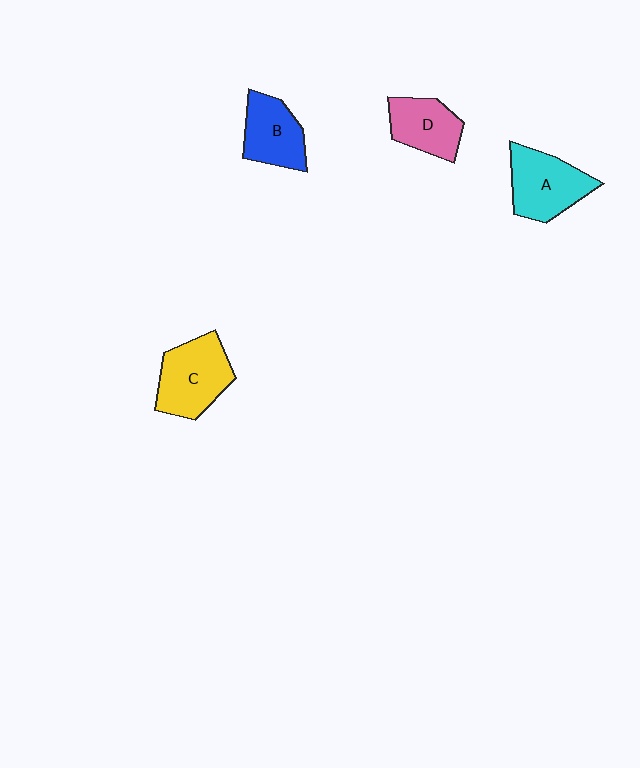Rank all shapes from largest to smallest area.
From largest to smallest: C (yellow), A (cyan), B (blue), D (pink).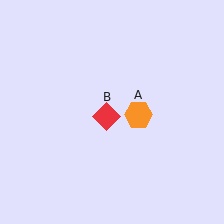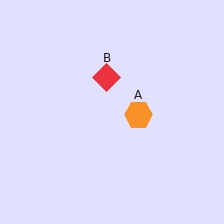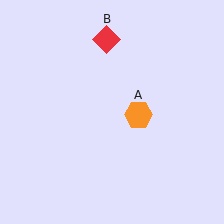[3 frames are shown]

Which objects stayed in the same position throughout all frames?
Orange hexagon (object A) remained stationary.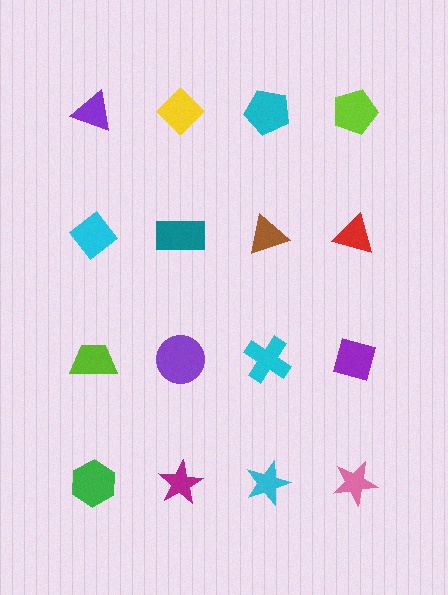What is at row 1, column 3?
A cyan pentagon.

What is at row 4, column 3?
A cyan star.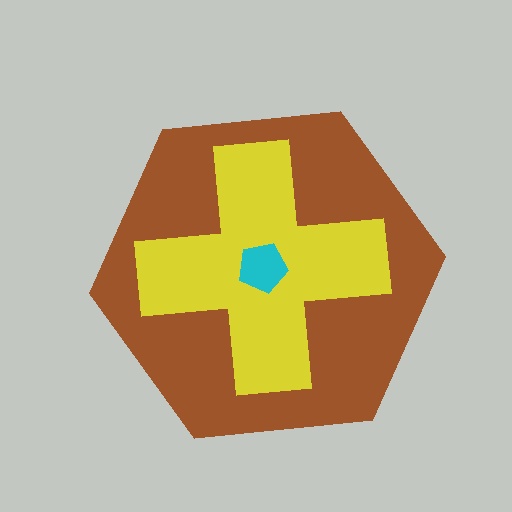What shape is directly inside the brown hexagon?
The yellow cross.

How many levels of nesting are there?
3.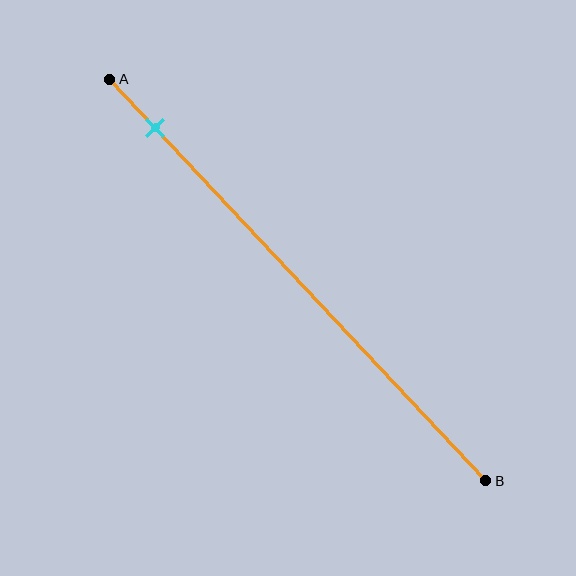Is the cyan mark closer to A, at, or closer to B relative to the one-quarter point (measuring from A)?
The cyan mark is closer to point A than the one-quarter point of segment AB.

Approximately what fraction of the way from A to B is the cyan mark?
The cyan mark is approximately 10% of the way from A to B.